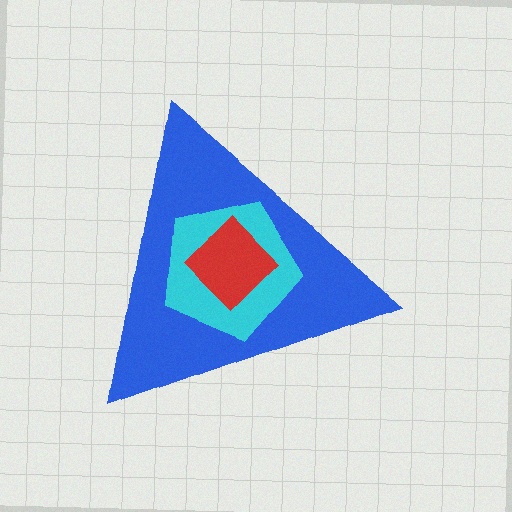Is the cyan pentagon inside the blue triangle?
Yes.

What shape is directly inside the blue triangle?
The cyan pentagon.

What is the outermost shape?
The blue triangle.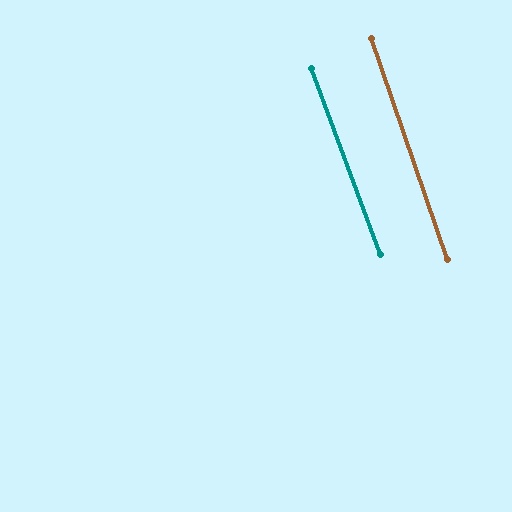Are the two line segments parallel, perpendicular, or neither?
Parallel — their directions differ by only 1.2°.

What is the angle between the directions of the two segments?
Approximately 1 degree.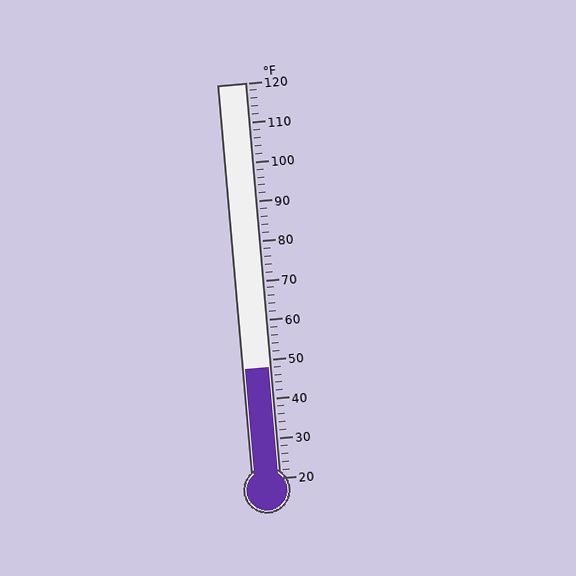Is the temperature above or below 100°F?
The temperature is below 100°F.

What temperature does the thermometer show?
The thermometer shows approximately 48°F.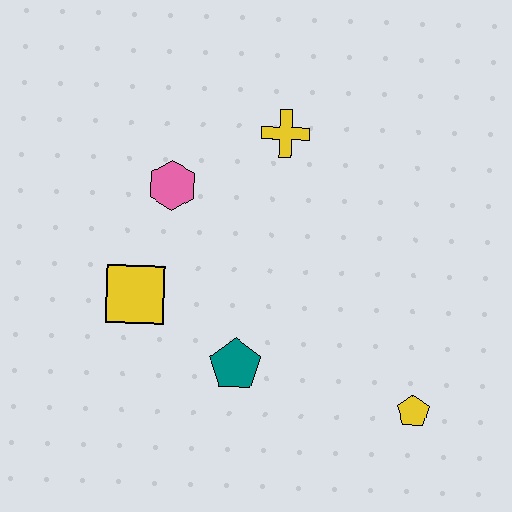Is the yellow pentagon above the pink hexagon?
No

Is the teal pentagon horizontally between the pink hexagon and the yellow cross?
Yes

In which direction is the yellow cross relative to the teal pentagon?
The yellow cross is above the teal pentagon.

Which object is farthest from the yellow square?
The yellow pentagon is farthest from the yellow square.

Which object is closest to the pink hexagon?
The yellow square is closest to the pink hexagon.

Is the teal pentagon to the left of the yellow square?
No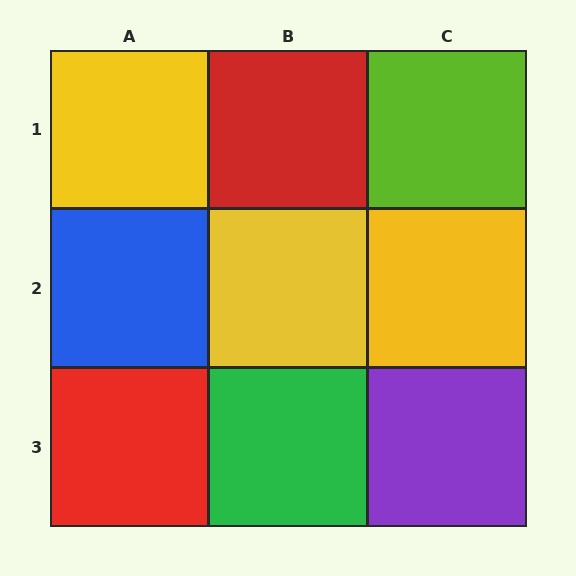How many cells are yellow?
3 cells are yellow.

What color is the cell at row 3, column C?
Purple.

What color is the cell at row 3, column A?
Red.